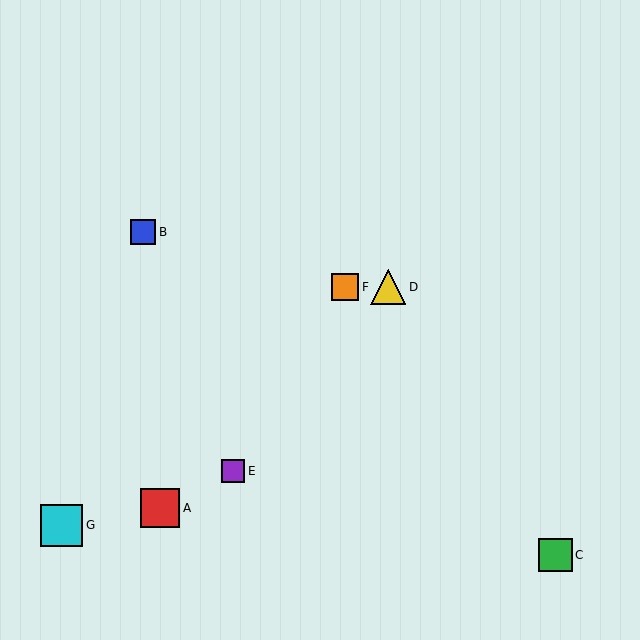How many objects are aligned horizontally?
2 objects (D, F) are aligned horizontally.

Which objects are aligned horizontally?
Objects D, F are aligned horizontally.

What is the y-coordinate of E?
Object E is at y≈471.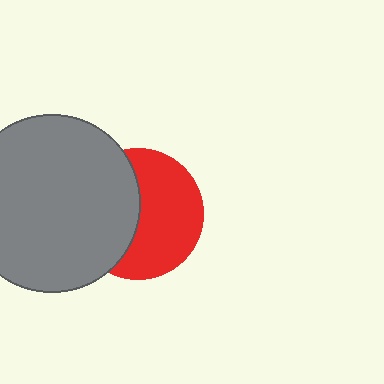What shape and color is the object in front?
The object in front is a gray circle.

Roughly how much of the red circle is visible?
About half of it is visible (roughly 56%).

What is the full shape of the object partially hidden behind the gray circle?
The partially hidden object is a red circle.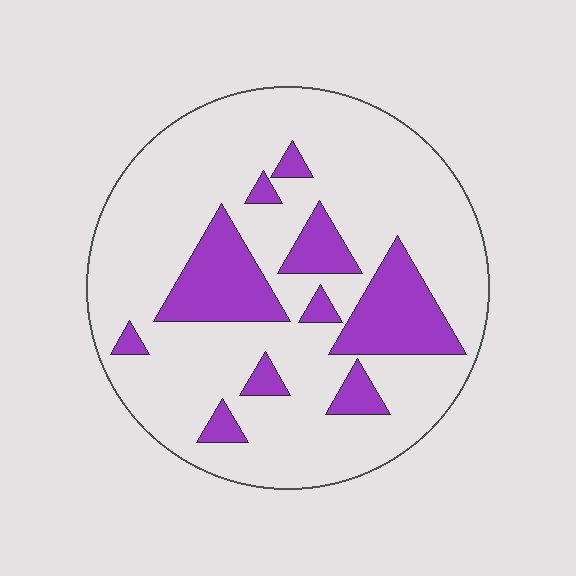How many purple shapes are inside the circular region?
10.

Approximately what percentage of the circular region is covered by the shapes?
Approximately 20%.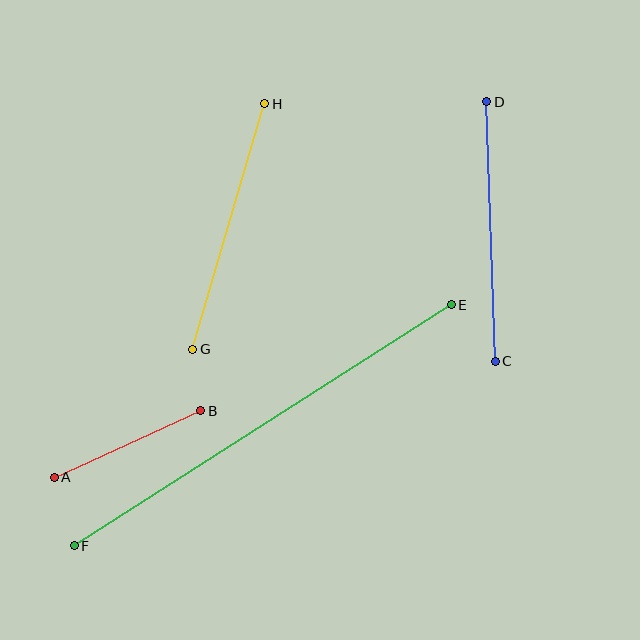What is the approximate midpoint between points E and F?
The midpoint is at approximately (263, 425) pixels.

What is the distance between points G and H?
The distance is approximately 256 pixels.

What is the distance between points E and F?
The distance is approximately 447 pixels.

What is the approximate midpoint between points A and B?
The midpoint is at approximately (128, 444) pixels.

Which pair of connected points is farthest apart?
Points E and F are farthest apart.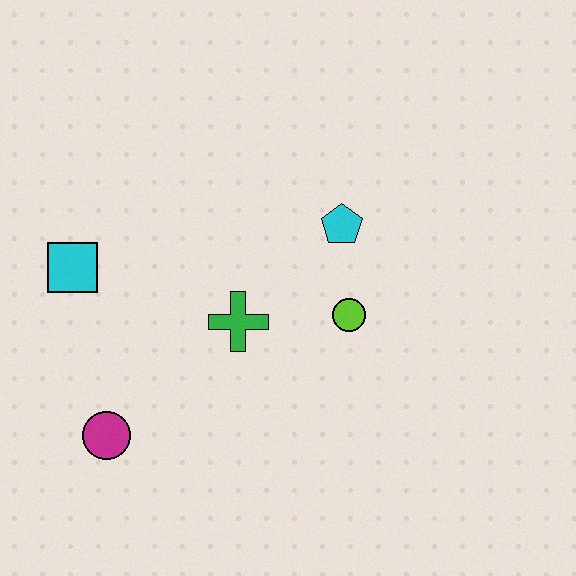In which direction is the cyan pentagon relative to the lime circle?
The cyan pentagon is above the lime circle.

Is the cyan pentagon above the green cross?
Yes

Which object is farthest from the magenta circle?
The cyan pentagon is farthest from the magenta circle.